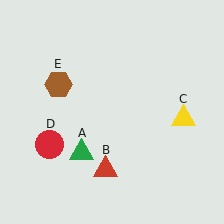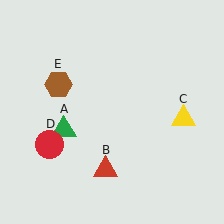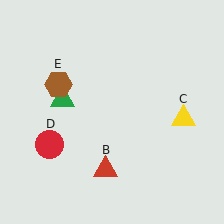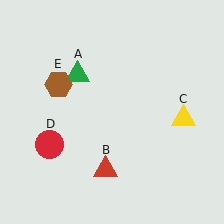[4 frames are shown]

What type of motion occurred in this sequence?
The green triangle (object A) rotated clockwise around the center of the scene.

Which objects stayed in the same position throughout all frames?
Red triangle (object B) and yellow triangle (object C) and red circle (object D) and brown hexagon (object E) remained stationary.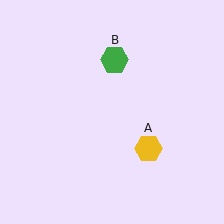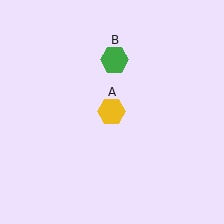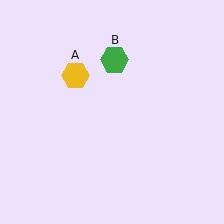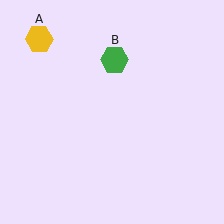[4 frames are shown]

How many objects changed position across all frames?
1 object changed position: yellow hexagon (object A).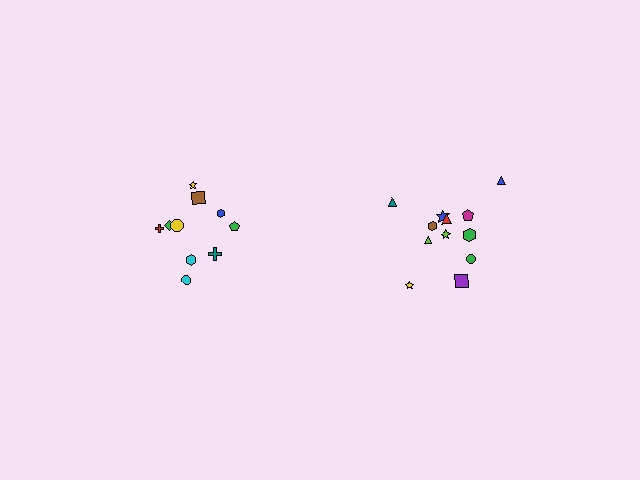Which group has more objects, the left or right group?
The right group.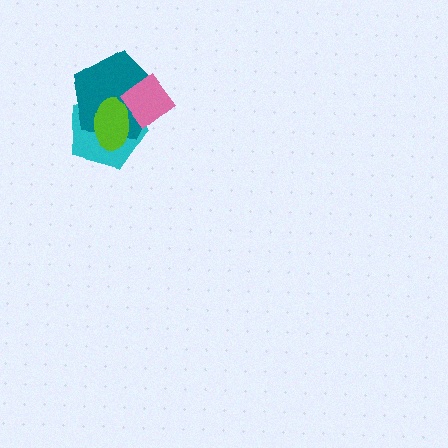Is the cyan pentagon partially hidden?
Yes, it is partially covered by another shape.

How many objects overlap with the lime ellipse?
3 objects overlap with the lime ellipse.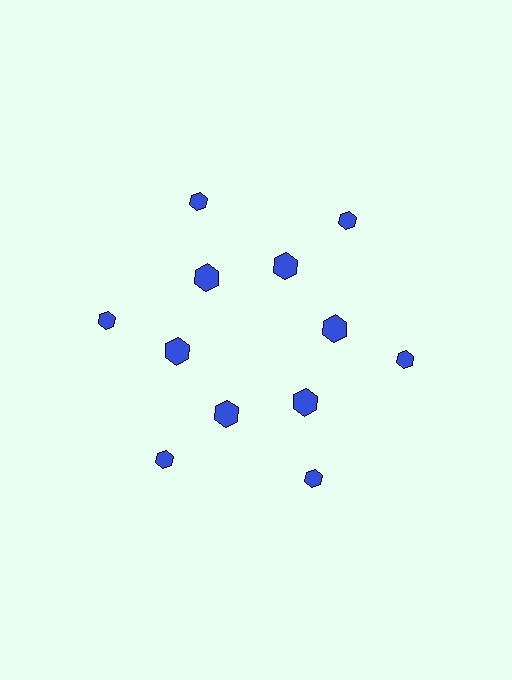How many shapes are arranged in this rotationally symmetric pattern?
There are 12 shapes, arranged in 6 groups of 2.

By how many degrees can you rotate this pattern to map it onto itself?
The pattern maps onto itself every 60 degrees of rotation.